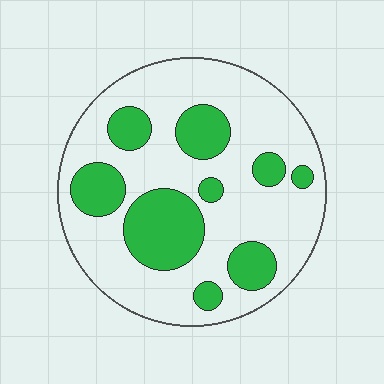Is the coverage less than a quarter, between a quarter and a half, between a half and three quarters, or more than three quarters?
Between a quarter and a half.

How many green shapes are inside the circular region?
9.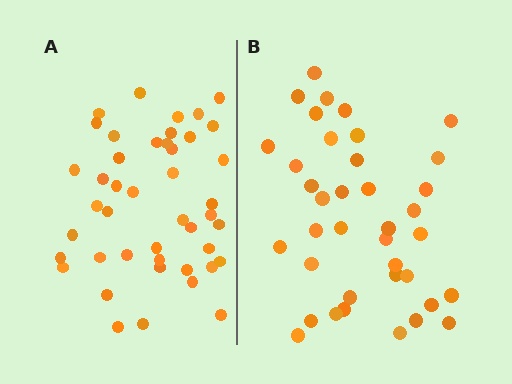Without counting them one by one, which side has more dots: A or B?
Region A (the left region) has more dots.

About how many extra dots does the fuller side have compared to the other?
Region A has about 6 more dots than region B.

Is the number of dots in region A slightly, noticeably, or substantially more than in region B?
Region A has only slightly more — the two regions are fairly close. The ratio is roughly 1.2 to 1.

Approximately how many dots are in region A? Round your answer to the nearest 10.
About 40 dots. (The exact count is 44, which rounds to 40.)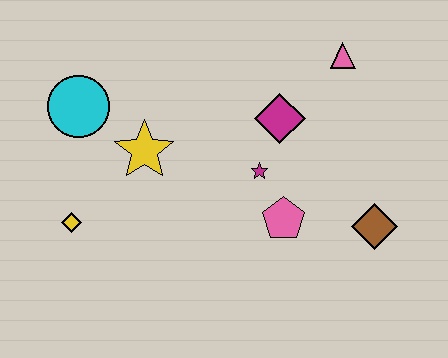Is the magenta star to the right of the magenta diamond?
No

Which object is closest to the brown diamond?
The pink pentagon is closest to the brown diamond.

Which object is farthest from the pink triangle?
The yellow diamond is farthest from the pink triangle.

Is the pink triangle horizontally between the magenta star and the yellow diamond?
No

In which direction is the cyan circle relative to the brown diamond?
The cyan circle is to the left of the brown diamond.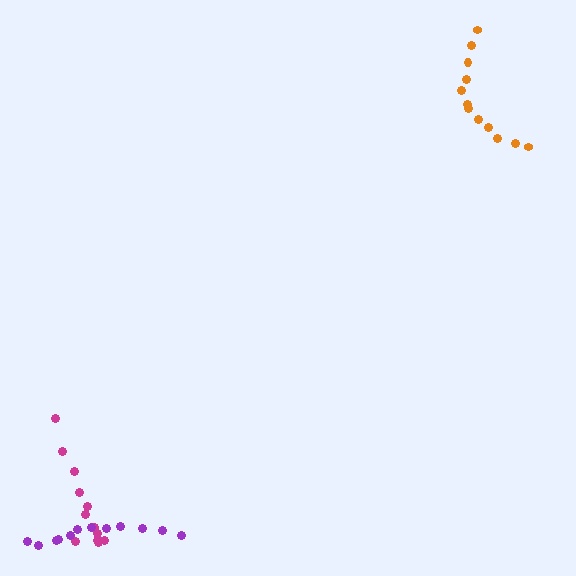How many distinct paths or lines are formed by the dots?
There are 3 distinct paths.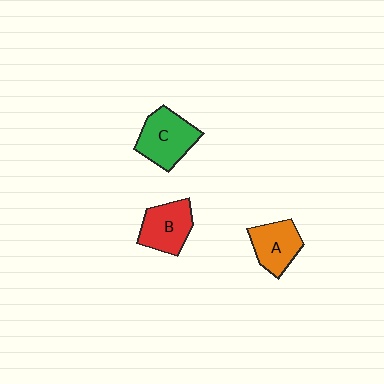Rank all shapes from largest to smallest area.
From largest to smallest: C (green), B (red), A (orange).